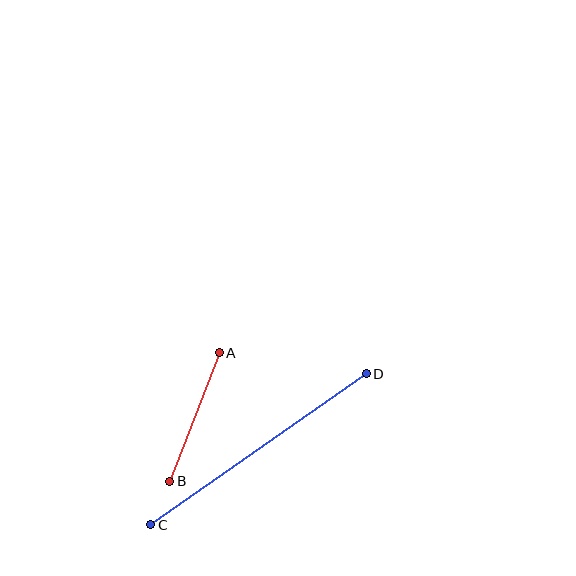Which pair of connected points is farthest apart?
Points C and D are farthest apart.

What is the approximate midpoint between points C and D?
The midpoint is at approximately (259, 449) pixels.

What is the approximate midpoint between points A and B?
The midpoint is at approximately (194, 417) pixels.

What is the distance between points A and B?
The distance is approximately 138 pixels.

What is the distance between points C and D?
The distance is approximately 263 pixels.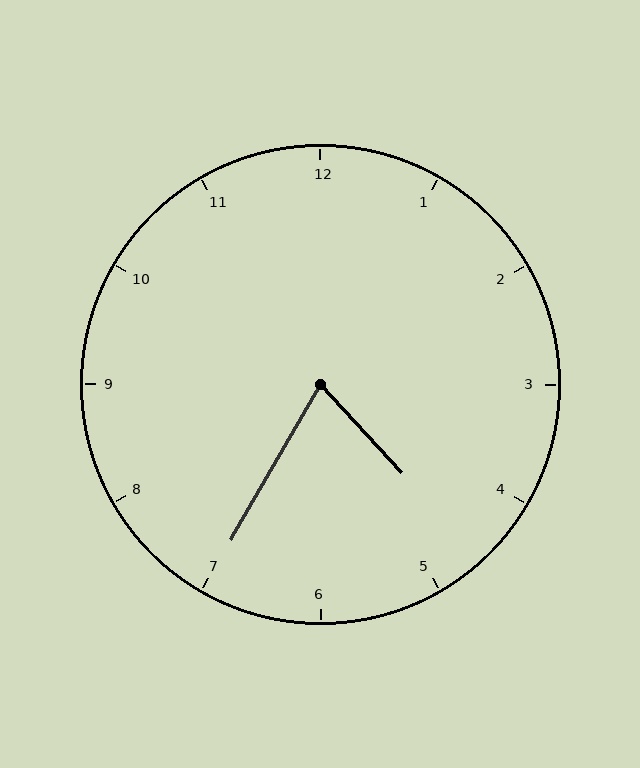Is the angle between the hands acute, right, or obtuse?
It is acute.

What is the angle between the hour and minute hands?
Approximately 72 degrees.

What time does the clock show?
4:35.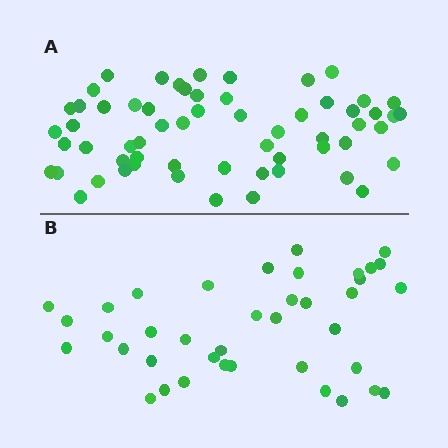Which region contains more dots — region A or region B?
Region A (the top region) has more dots.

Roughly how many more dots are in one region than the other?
Region A has approximately 20 more dots than region B.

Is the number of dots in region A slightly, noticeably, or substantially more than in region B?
Region A has substantially more. The ratio is roughly 1.5 to 1.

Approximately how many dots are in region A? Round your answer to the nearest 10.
About 60 dots.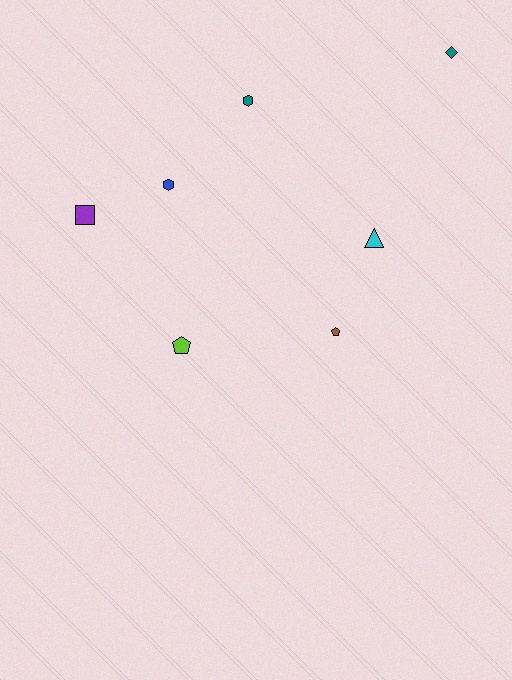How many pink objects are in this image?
There are no pink objects.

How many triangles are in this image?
There is 1 triangle.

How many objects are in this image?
There are 7 objects.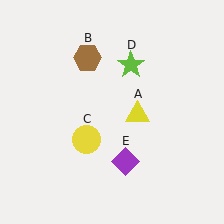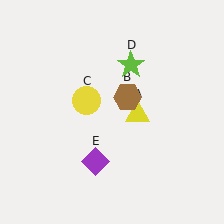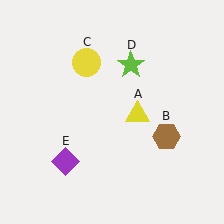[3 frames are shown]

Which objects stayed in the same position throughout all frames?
Yellow triangle (object A) and lime star (object D) remained stationary.